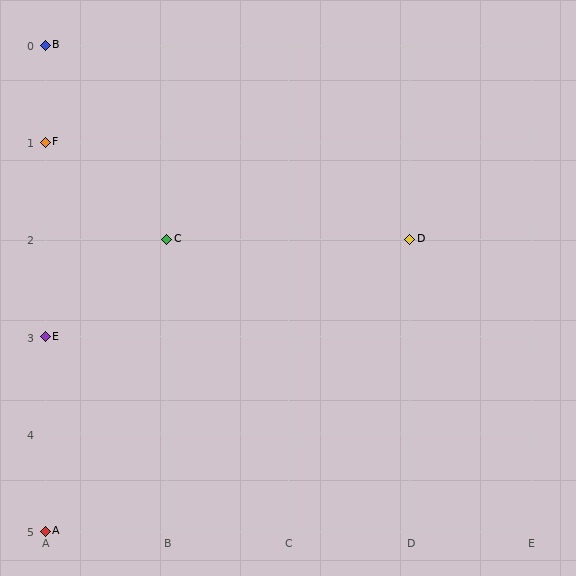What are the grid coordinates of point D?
Point D is at grid coordinates (D, 2).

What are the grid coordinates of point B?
Point B is at grid coordinates (A, 0).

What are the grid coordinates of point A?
Point A is at grid coordinates (A, 5).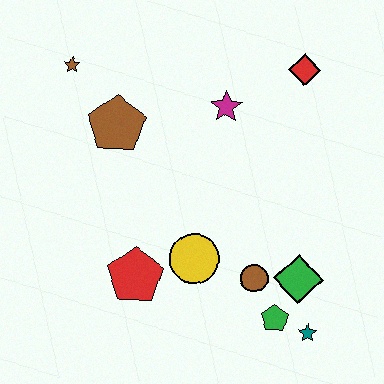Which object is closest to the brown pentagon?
The brown star is closest to the brown pentagon.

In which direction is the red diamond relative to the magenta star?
The red diamond is to the right of the magenta star.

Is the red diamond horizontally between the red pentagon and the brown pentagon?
No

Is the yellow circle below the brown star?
Yes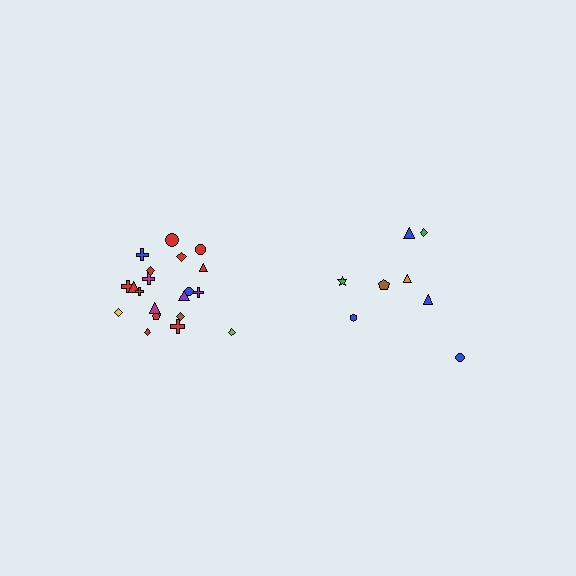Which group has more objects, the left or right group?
The left group.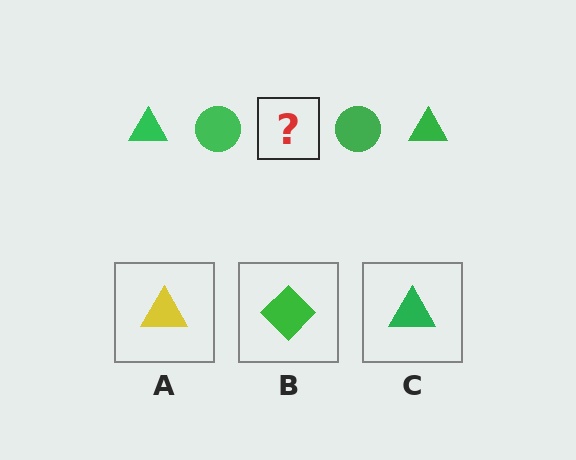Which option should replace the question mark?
Option C.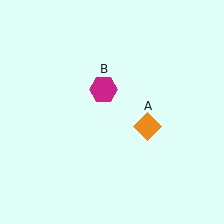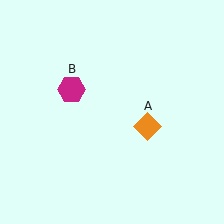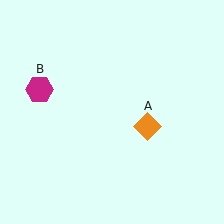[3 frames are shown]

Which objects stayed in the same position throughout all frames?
Orange diamond (object A) remained stationary.